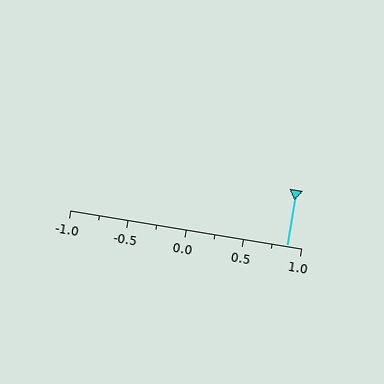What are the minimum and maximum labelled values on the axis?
The axis runs from -1.0 to 1.0.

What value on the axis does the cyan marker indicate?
The marker indicates approximately 0.88.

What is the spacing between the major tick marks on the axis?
The major ticks are spaced 0.5 apart.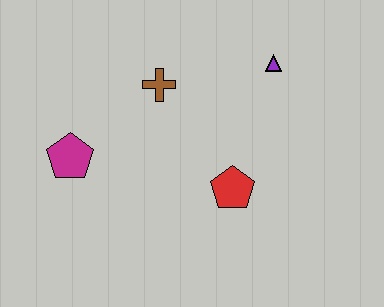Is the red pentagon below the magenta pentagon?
Yes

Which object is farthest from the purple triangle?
The magenta pentagon is farthest from the purple triangle.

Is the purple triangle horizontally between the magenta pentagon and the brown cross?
No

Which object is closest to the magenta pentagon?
The brown cross is closest to the magenta pentagon.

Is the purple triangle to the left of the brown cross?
No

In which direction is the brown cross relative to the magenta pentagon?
The brown cross is to the right of the magenta pentagon.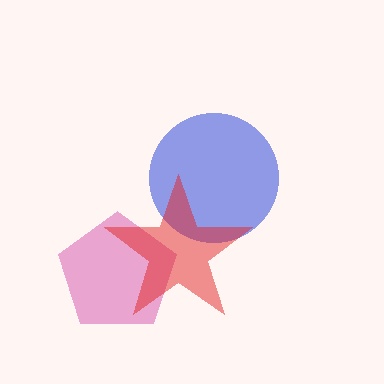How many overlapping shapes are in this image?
There are 3 overlapping shapes in the image.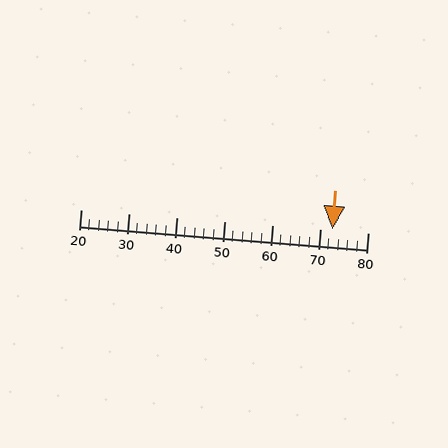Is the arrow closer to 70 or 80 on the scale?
The arrow is closer to 70.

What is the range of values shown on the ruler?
The ruler shows values from 20 to 80.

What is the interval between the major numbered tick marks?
The major tick marks are spaced 10 units apart.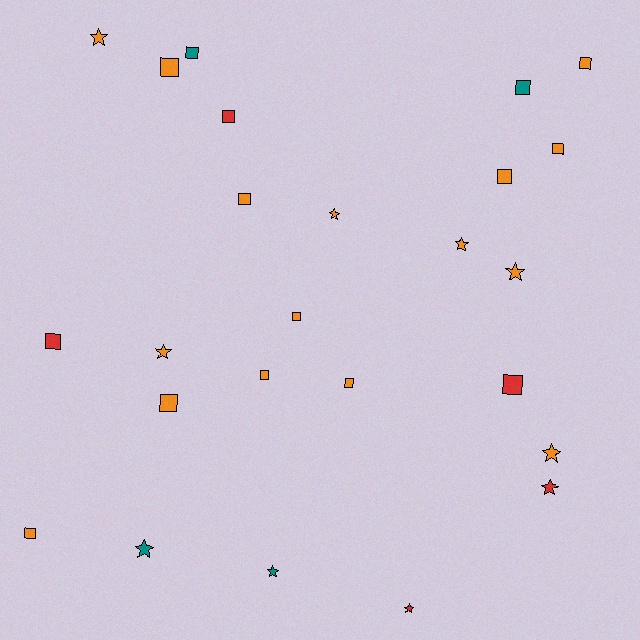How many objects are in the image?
There are 25 objects.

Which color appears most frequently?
Orange, with 16 objects.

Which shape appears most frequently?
Square, with 15 objects.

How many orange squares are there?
There are 10 orange squares.